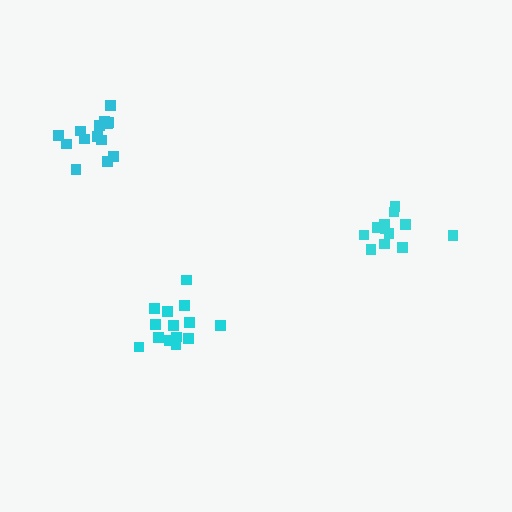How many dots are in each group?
Group 1: 12 dots, Group 2: 14 dots, Group 3: 14 dots (40 total).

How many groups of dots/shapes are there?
There are 3 groups.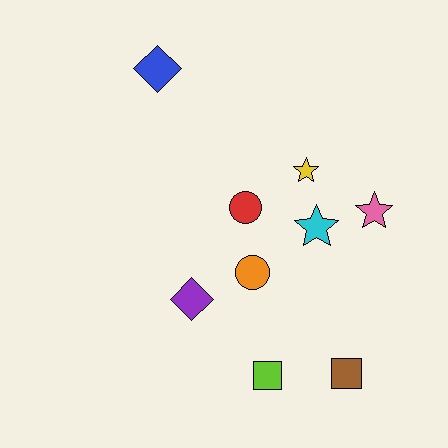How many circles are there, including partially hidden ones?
There are 2 circles.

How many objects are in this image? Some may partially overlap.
There are 9 objects.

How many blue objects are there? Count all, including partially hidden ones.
There is 1 blue object.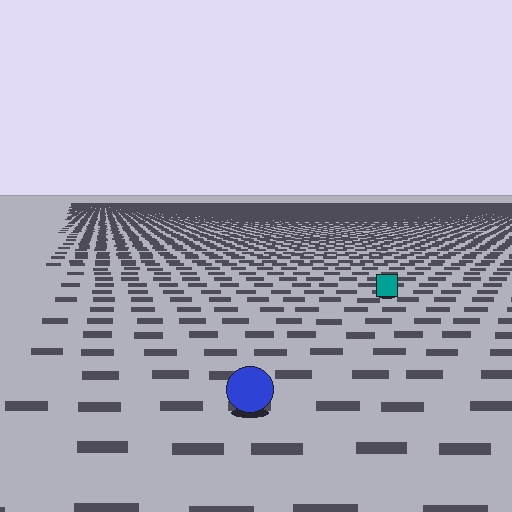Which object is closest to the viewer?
The blue circle is closest. The texture marks near it are larger and more spread out.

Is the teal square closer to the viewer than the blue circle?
No. The blue circle is closer — you can tell from the texture gradient: the ground texture is coarser near it.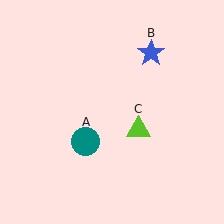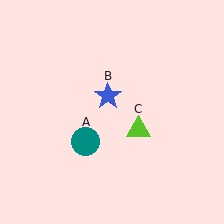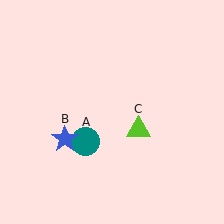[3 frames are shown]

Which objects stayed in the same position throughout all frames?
Teal circle (object A) and lime triangle (object C) remained stationary.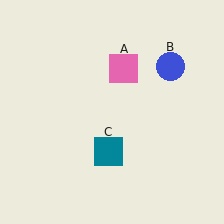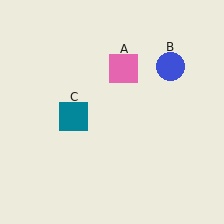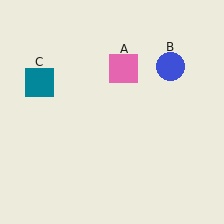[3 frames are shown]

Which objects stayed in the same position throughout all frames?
Pink square (object A) and blue circle (object B) remained stationary.